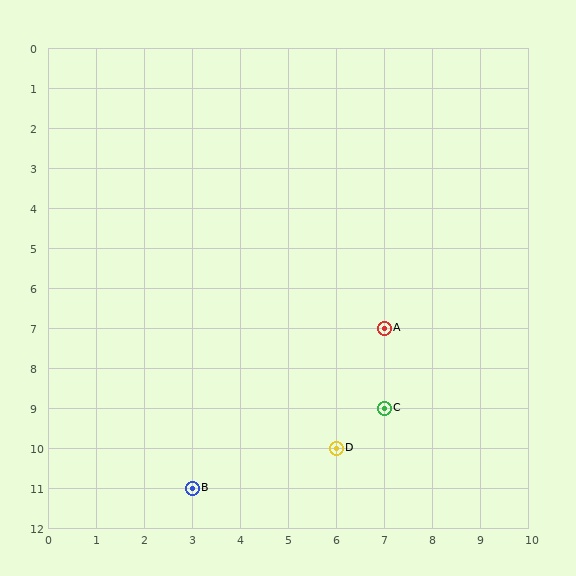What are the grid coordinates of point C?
Point C is at grid coordinates (7, 9).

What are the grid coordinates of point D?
Point D is at grid coordinates (6, 10).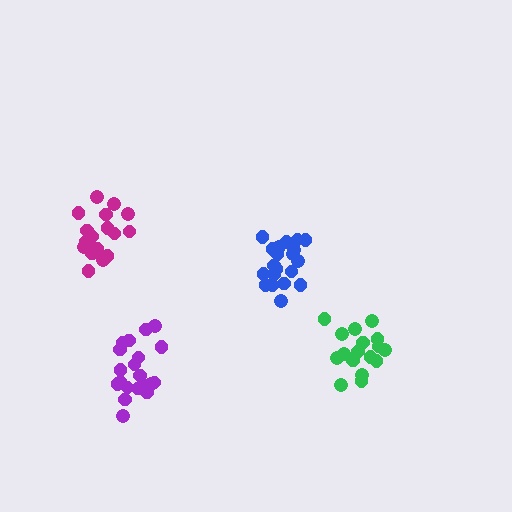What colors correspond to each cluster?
The clusters are colored: purple, blue, green, magenta.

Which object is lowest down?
The purple cluster is bottommost.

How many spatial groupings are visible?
There are 4 spatial groupings.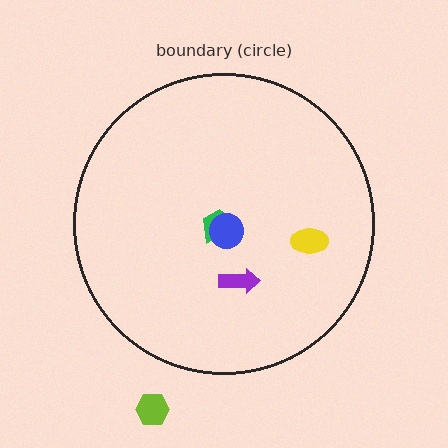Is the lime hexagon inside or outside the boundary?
Outside.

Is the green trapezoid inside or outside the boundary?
Inside.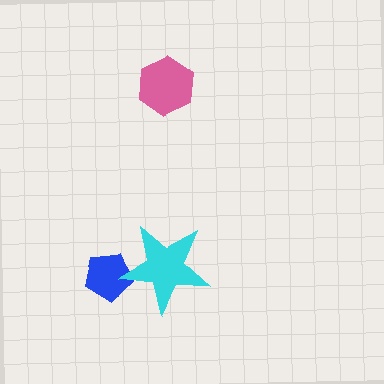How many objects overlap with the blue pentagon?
1 object overlaps with the blue pentagon.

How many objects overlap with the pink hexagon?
0 objects overlap with the pink hexagon.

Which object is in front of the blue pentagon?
The cyan star is in front of the blue pentagon.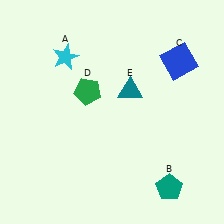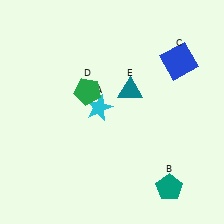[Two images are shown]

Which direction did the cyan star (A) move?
The cyan star (A) moved down.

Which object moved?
The cyan star (A) moved down.